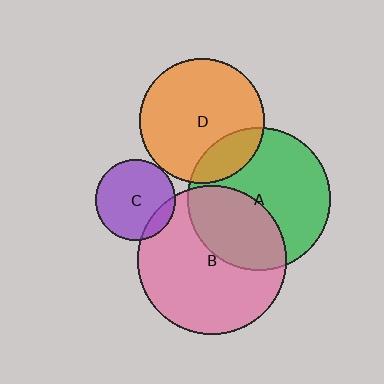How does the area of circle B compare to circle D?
Approximately 1.4 times.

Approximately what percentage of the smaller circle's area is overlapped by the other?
Approximately 20%.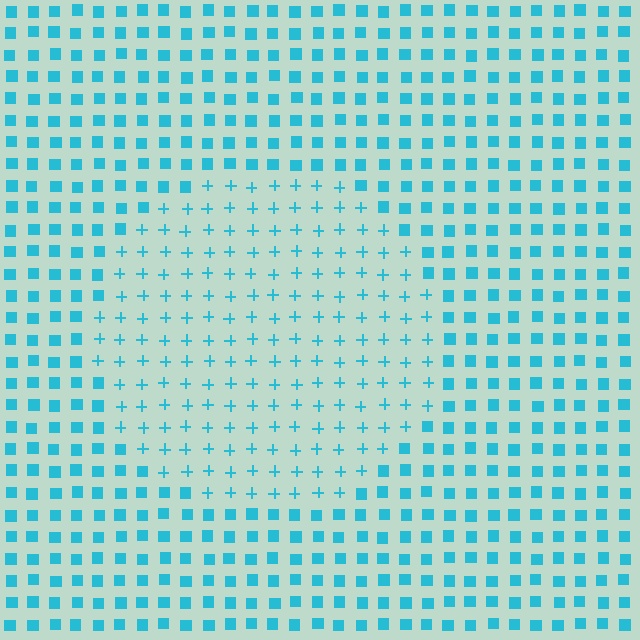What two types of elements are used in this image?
The image uses plus signs inside the circle region and squares outside it.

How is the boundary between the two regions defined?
The boundary is defined by a change in element shape: plus signs inside vs. squares outside. All elements share the same color and spacing.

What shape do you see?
I see a circle.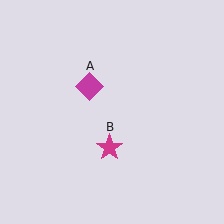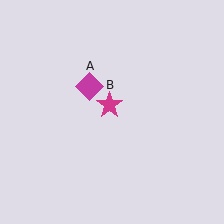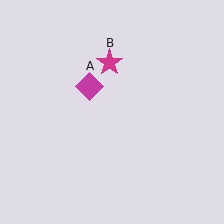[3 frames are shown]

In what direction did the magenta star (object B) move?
The magenta star (object B) moved up.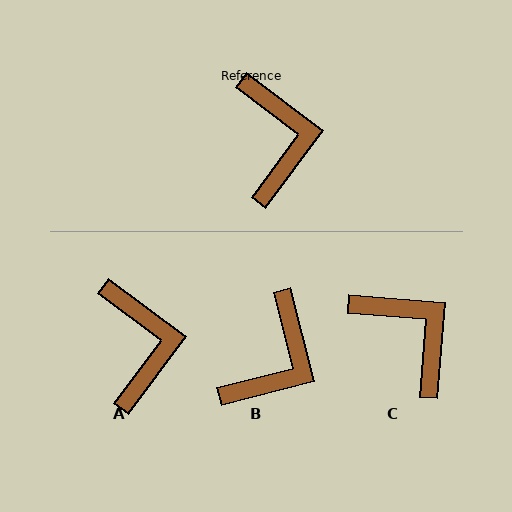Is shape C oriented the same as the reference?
No, it is off by about 32 degrees.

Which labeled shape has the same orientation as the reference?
A.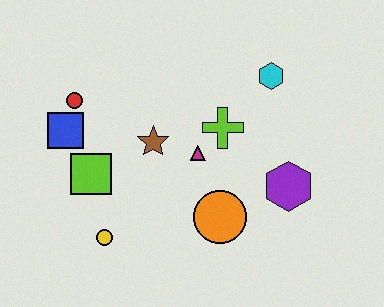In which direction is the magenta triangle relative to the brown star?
The magenta triangle is to the right of the brown star.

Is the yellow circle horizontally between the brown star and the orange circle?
No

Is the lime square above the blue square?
No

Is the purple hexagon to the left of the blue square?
No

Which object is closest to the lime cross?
The magenta triangle is closest to the lime cross.